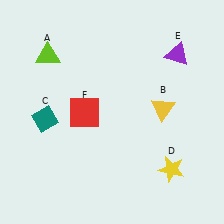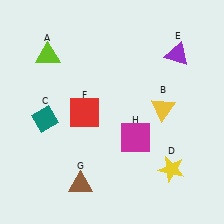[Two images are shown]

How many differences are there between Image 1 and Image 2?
There are 2 differences between the two images.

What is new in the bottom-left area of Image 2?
A brown triangle (G) was added in the bottom-left area of Image 2.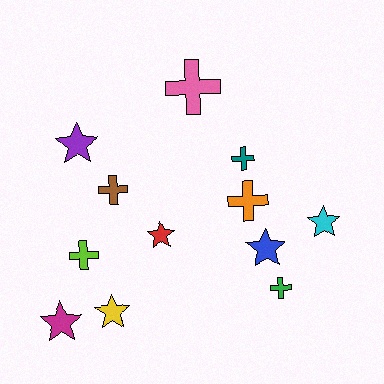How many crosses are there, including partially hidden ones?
There are 6 crosses.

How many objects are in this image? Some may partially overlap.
There are 12 objects.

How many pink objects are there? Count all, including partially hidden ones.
There is 1 pink object.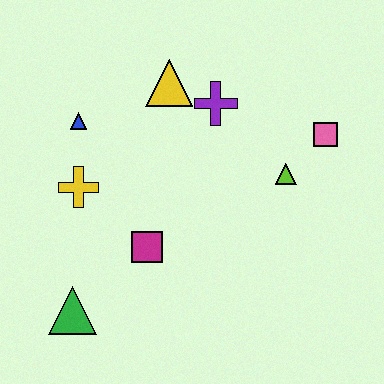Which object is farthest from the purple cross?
The green triangle is farthest from the purple cross.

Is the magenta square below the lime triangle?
Yes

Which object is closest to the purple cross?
The yellow triangle is closest to the purple cross.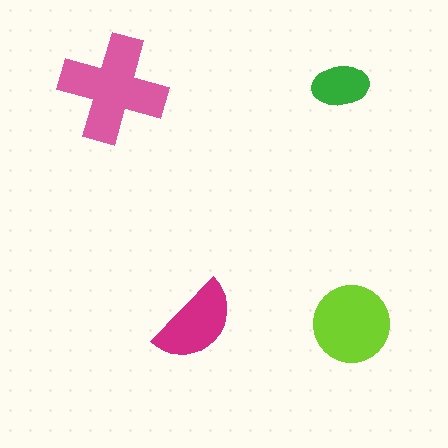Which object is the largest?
The pink cross.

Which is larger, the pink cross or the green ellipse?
The pink cross.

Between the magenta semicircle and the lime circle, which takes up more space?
The lime circle.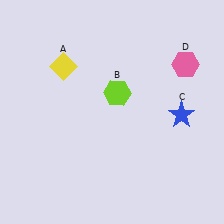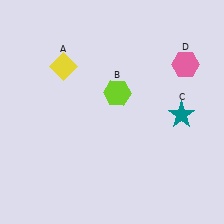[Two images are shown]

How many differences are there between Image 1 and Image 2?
There is 1 difference between the two images.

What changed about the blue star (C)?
In Image 1, C is blue. In Image 2, it changed to teal.